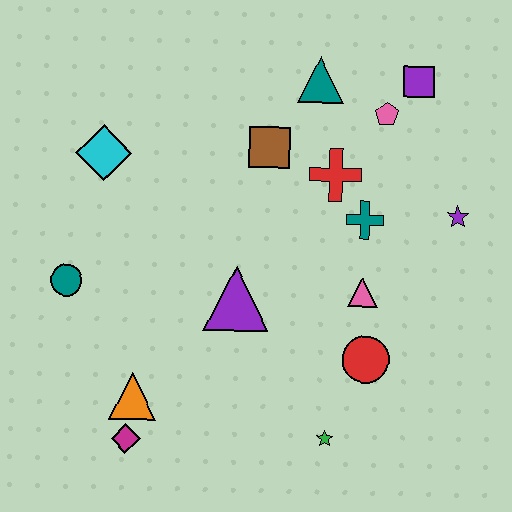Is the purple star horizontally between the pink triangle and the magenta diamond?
No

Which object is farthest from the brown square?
The magenta diamond is farthest from the brown square.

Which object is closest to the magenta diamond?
The orange triangle is closest to the magenta diamond.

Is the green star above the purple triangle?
No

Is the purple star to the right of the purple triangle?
Yes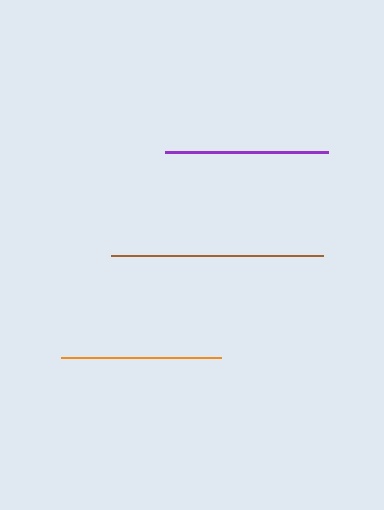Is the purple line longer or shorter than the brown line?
The brown line is longer than the purple line.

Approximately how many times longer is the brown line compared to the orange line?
The brown line is approximately 1.3 times the length of the orange line.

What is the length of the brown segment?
The brown segment is approximately 212 pixels long.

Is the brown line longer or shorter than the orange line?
The brown line is longer than the orange line.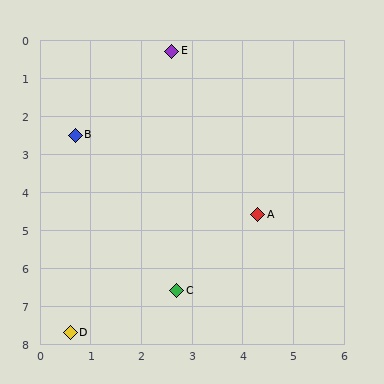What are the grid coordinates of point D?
Point D is at approximately (0.6, 7.7).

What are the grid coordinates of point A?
Point A is at approximately (4.3, 4.6).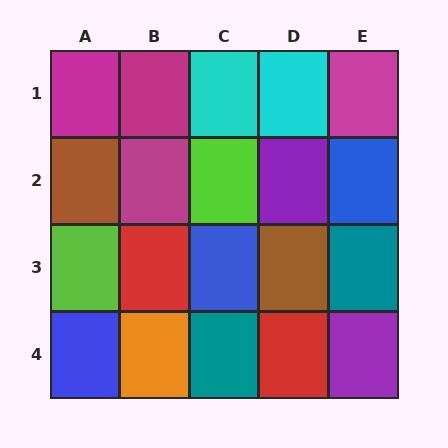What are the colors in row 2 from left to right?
Brown, magenta, lime, purple, blue.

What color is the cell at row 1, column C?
Cyan.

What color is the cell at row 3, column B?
Red.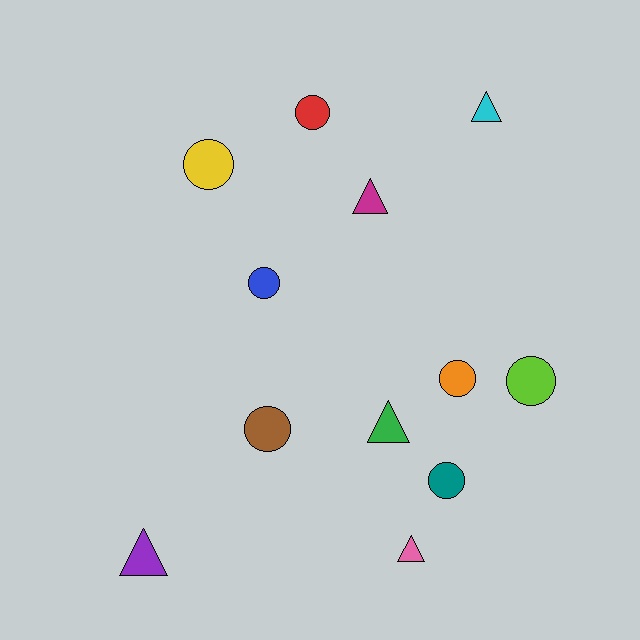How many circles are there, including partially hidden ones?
There are 7 circles.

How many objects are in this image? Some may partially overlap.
There are 12 objects.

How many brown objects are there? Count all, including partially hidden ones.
There is 1 brown object.